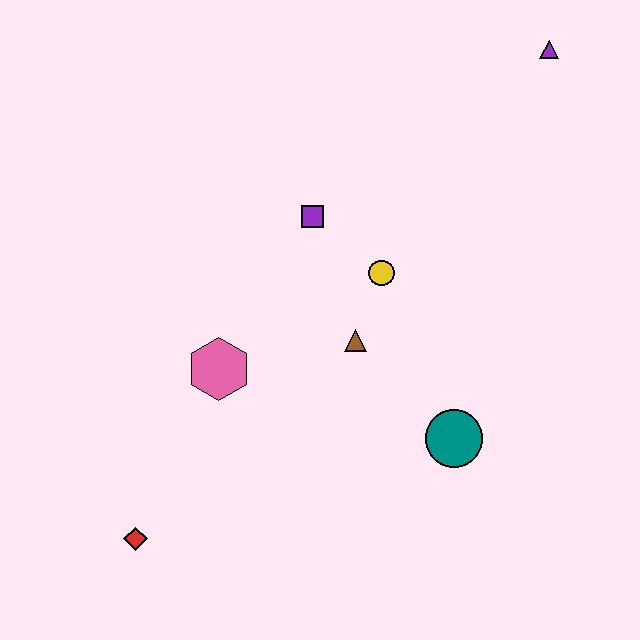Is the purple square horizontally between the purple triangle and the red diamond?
Yes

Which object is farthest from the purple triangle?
The red diamond is farthest from the purple triangle.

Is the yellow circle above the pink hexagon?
Yes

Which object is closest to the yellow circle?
The brown triangle is closest to the yellow circle.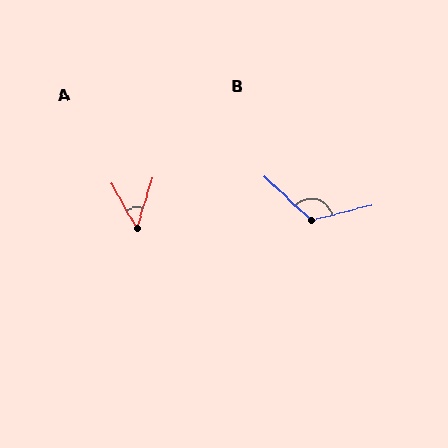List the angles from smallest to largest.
A (45°), B (122°).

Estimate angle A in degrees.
Approximately 45 degrees.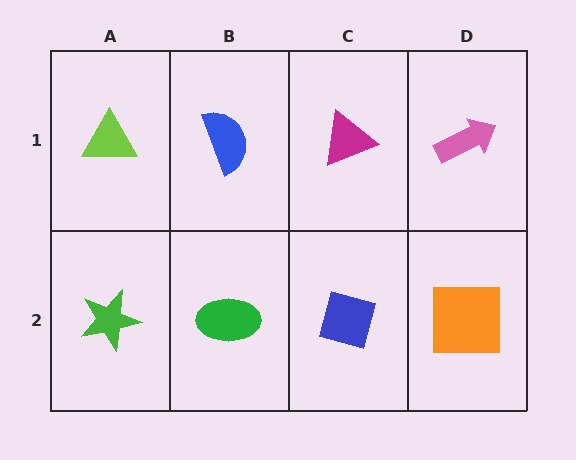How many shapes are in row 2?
4 shapes.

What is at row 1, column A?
A lime triangle.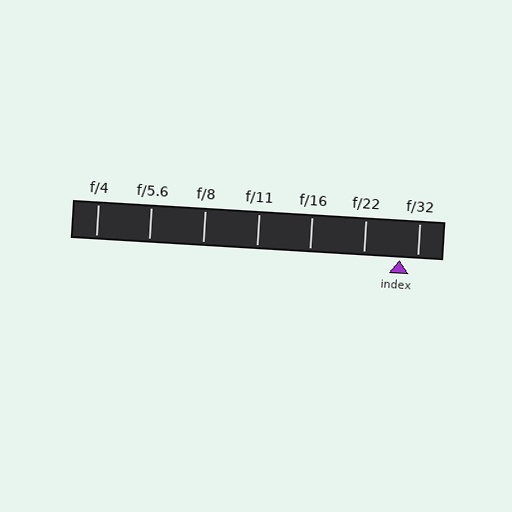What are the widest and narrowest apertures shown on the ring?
The widest aperture shown is f/4 and the narrowest is f/32.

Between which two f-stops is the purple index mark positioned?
The index mark is between f/22 and f/32.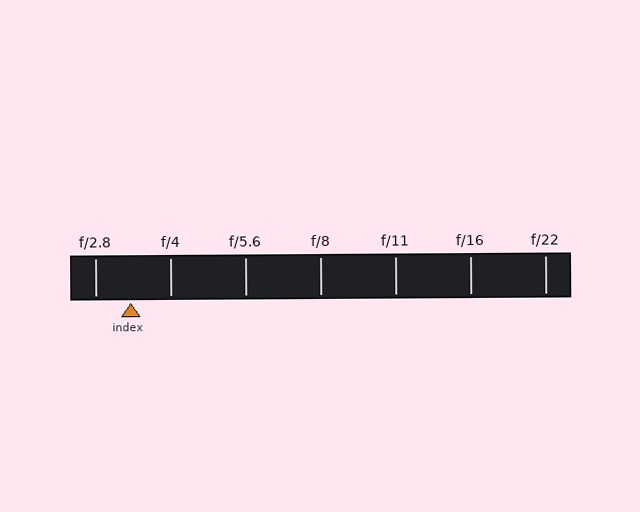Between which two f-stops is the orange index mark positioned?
The index mark is between f/2.8 and f/4.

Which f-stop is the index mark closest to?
The index mark is closest to f/2.8.